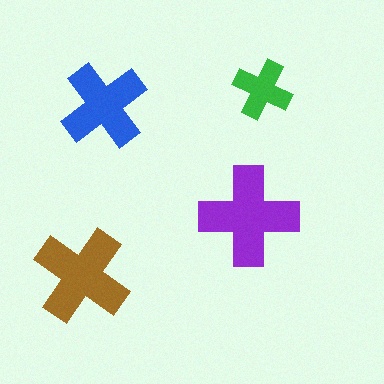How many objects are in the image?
There are 4 objects in the image.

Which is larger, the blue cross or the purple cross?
The purple one.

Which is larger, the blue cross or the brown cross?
The brown one.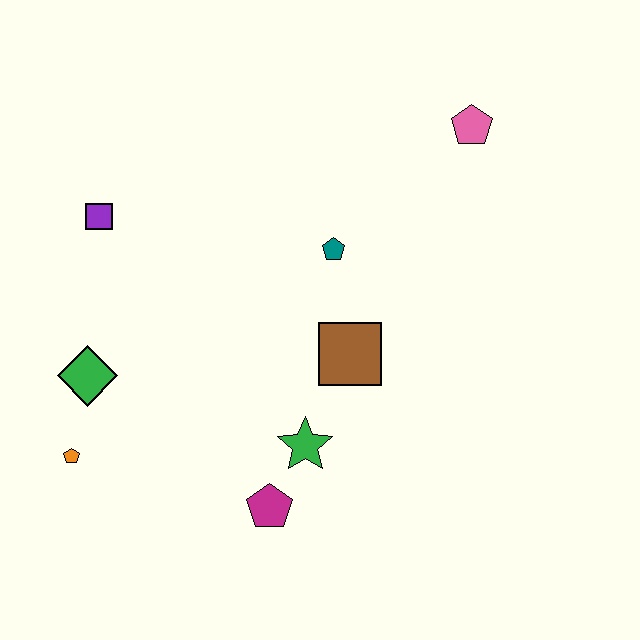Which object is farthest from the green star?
The pink pentagon is farthest from the green star.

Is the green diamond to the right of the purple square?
No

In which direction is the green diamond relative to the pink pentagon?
The green diamond is to the left of the pink pentagon.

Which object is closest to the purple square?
The green diamond is closest to the purple square.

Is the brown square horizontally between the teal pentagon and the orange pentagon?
No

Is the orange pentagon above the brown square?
No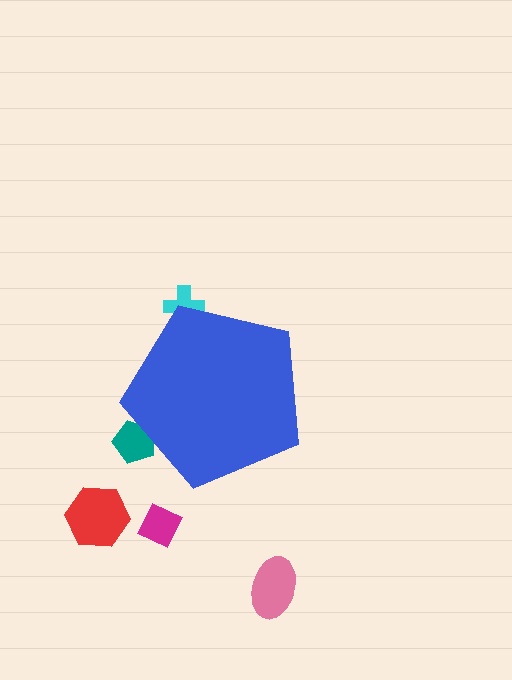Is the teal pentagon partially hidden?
Yes, the teal pentagon is partially hidden behind the blue pentagon.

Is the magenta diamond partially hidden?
No, the magenta diamond is fully visible.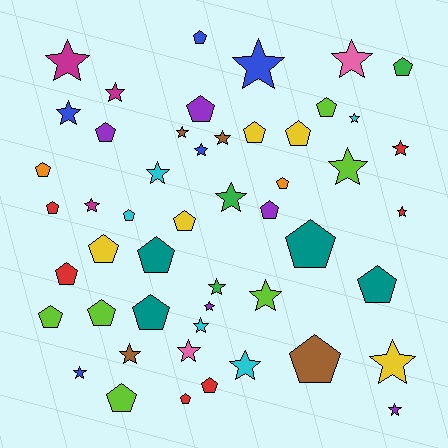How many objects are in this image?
There are 50 objects.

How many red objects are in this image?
There are 6 red objects.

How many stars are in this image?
There are 25 stars.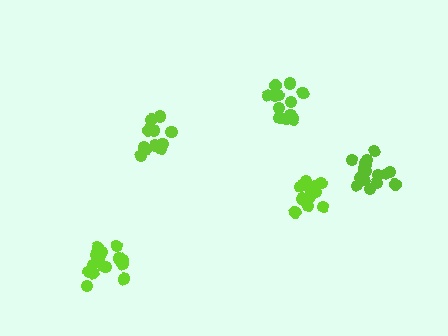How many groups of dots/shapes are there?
There are 5 groups.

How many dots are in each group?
Group 1: 12 dots, Group 2: 17 dots, Group 3: 16 dots, Group 4: 12 dots, Group 5: 12 dots (69 total).